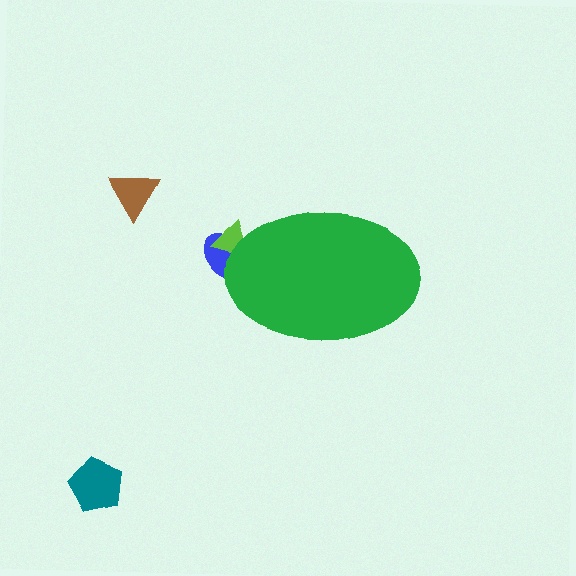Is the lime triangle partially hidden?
Yes, the lime triangle is partially hidden behind the green ellipse.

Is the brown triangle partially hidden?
No, the brown triangle is fully visible.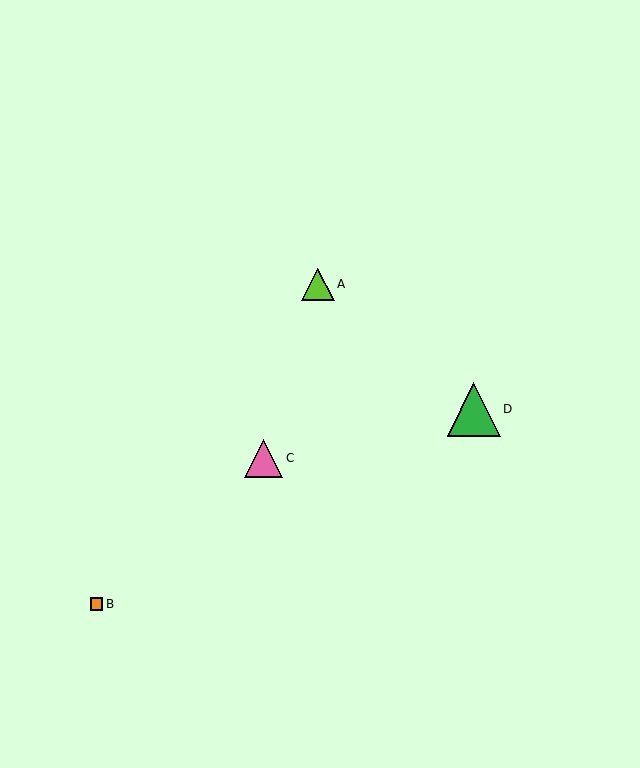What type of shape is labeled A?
Shape A is a lime triangle.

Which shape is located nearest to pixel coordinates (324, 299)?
The lime triangle (labeled A) at (318, 284) is nearest to that location.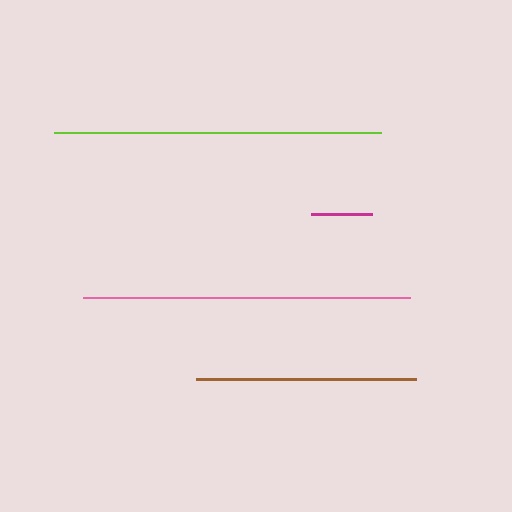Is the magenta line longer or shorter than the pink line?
The pink line is longer than the magenta line.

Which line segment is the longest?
The pink line is the longest at approximately 327 pixels.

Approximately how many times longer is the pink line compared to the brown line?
The pink line is approximately 1.5 times the length of the brown line.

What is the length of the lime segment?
The lime segment is approximately 327 pixels long.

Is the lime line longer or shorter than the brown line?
The lime line is longer than the brown line.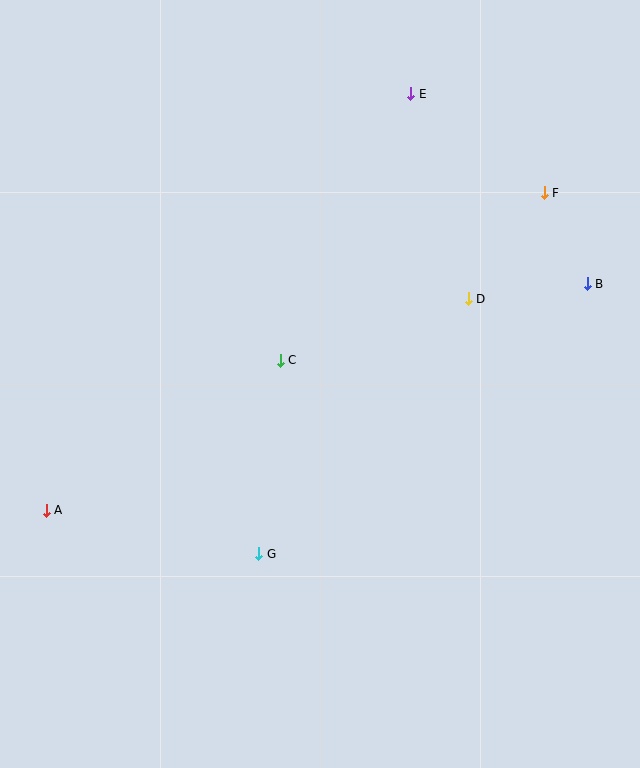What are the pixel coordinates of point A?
Point A is at (46, 510).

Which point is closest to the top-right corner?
Point F is closest to the top-right corner.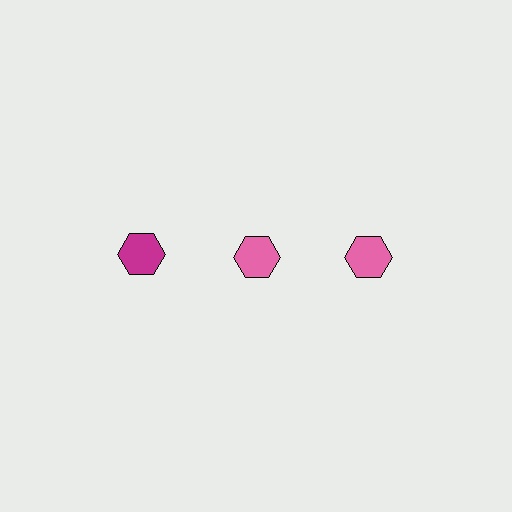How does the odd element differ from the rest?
It has a different color: magenta instead of pink.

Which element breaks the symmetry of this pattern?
The magenta hexagon in the top row, leftmost column breaks the symmetry. All other shapes are pink hexagons.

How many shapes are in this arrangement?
There are 3 shapes arranged in a grid pattern.